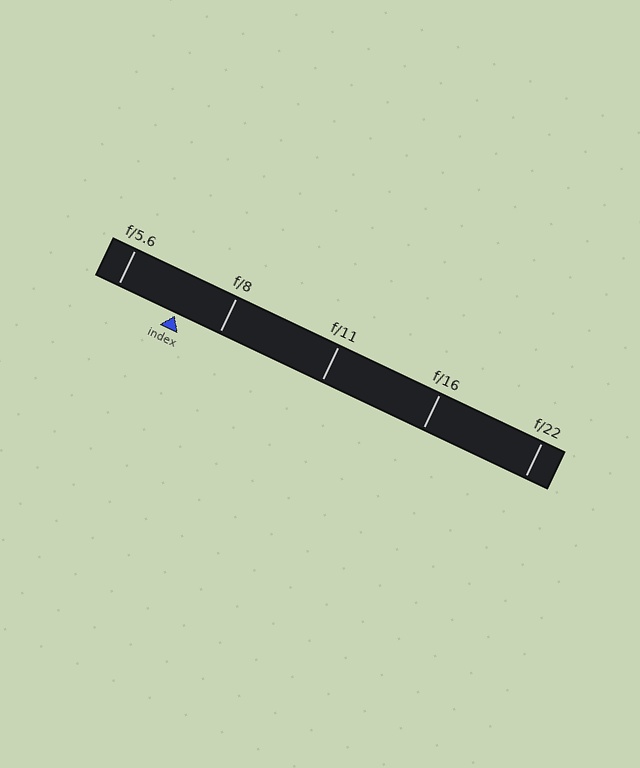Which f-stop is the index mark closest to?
The index mark is closest to f/8.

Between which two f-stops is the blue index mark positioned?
The index mark is between f/5.6 and f/8.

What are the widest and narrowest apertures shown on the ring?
The widest aperture shown is f/5.6 and the narrowest is f/22.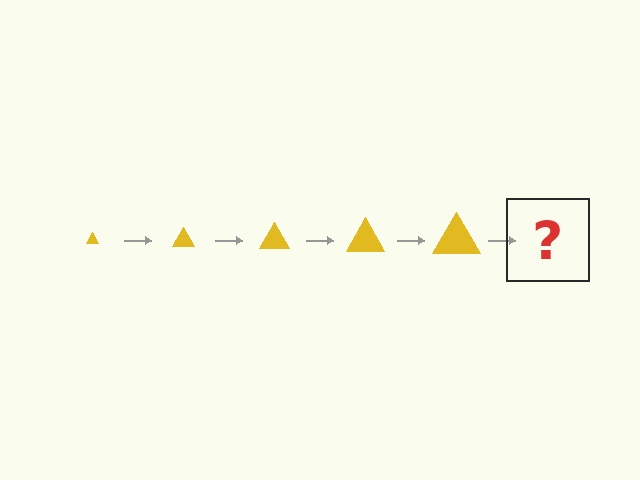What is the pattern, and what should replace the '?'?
The pattern is that the triangle gets progressively larger each step. The '?' should be a yellow triangle, larger than the previous one.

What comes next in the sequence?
The next element should be a yellow triangle, larger than the previous one.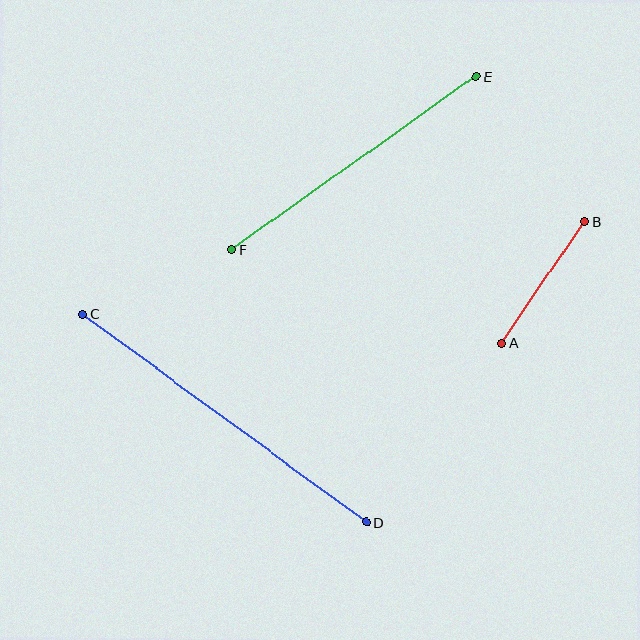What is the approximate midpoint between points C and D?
The midpoint is at approximately (224, 418) pixels.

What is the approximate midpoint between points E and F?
The midpoint is at approximately (354, 163) pixels.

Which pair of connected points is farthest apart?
Points C and D are farthest apart.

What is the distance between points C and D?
The distance is approximately 352 pixels.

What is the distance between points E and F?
The distance is approximately 300 pixels.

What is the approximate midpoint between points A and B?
The midpoint is at approximately (543, 282) pixels.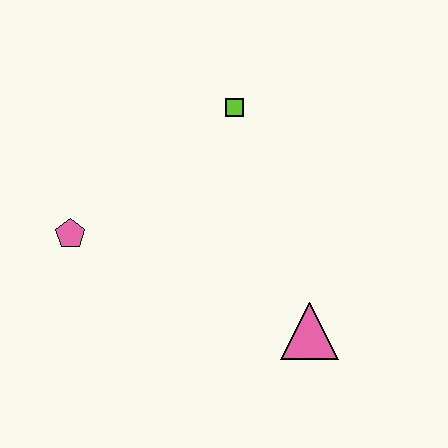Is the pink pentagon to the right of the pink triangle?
No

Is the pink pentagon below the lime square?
Yes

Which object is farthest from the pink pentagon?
The pink triangle is farthest from the pink pentagon.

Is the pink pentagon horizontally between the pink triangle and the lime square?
No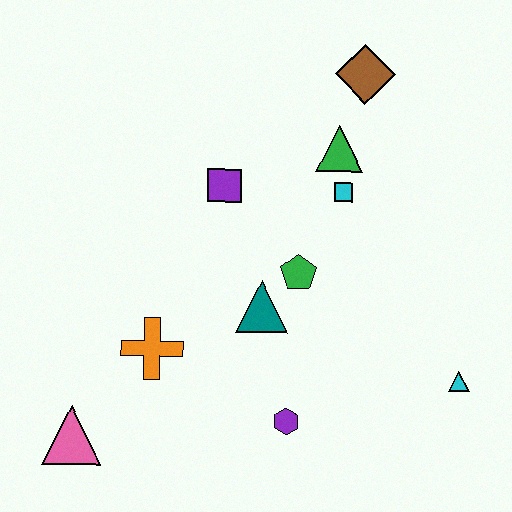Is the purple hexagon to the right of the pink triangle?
Yes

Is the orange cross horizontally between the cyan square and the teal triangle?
No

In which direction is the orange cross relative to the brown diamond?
The orange cross is below the brown diamond.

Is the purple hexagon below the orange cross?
Yes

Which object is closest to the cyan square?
The green triangle is closest to the cyan square.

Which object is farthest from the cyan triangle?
The pink triangle is farthest from the cyan triangle.